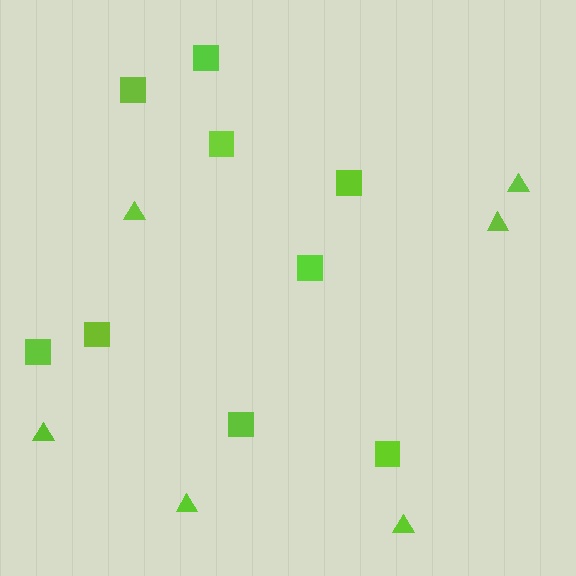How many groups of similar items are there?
There are 2 groups: one group of triangles (6) and one group of squares (9).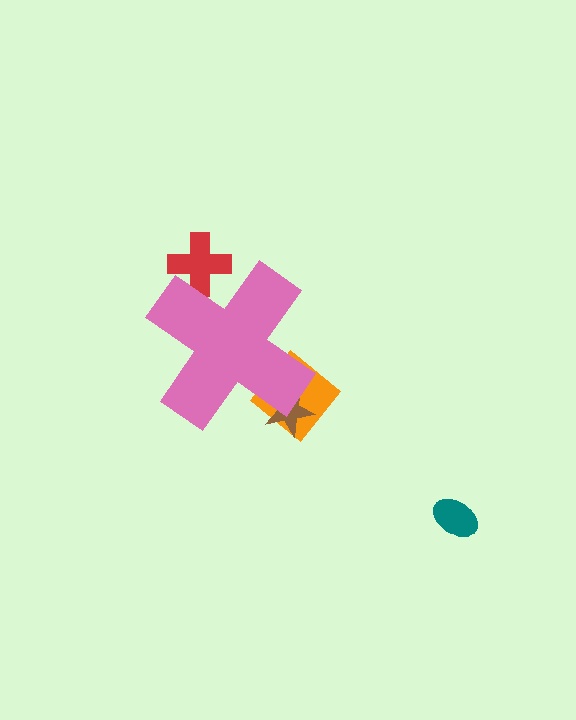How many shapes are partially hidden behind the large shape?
3 shapes are partially hidden.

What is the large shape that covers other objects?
A pink cross.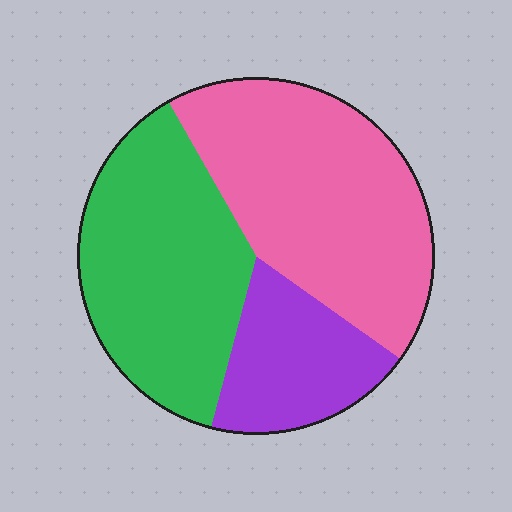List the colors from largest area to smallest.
From largest to smallest: pink, green, purple.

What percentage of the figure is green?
Green covers around 40% of the figure.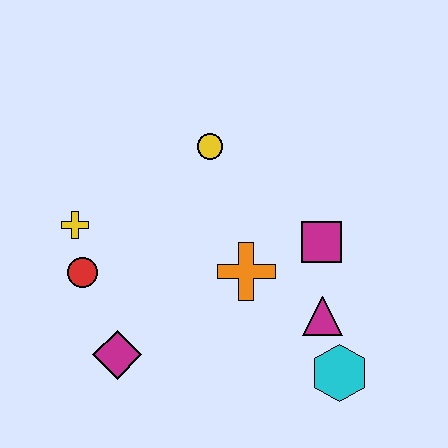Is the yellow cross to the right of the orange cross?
No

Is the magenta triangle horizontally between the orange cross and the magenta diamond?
No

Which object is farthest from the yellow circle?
The cyan hexagon is farthest from the yellow circle.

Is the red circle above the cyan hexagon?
Yes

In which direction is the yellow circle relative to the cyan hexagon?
The yellow circle is above the cyan hexagon.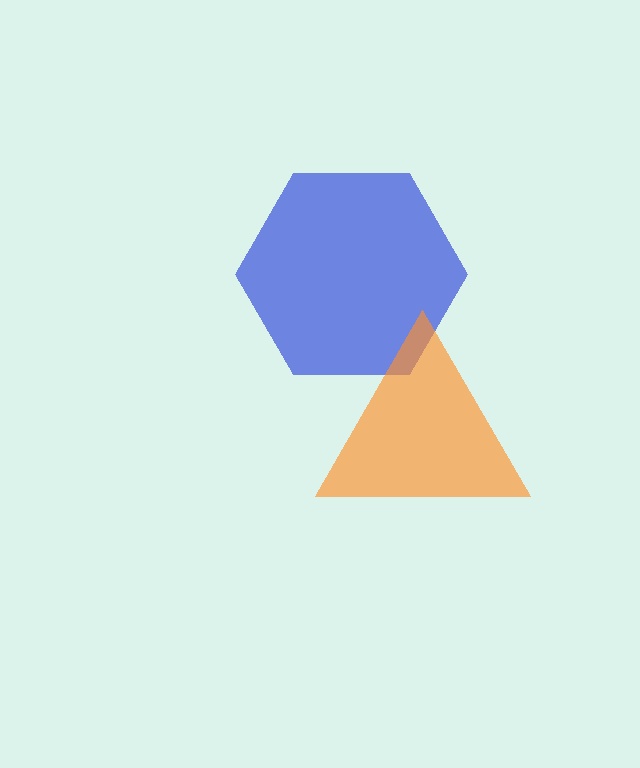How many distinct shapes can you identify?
There are 2 distinct shapes: a blue hexagon, an orange triangle.